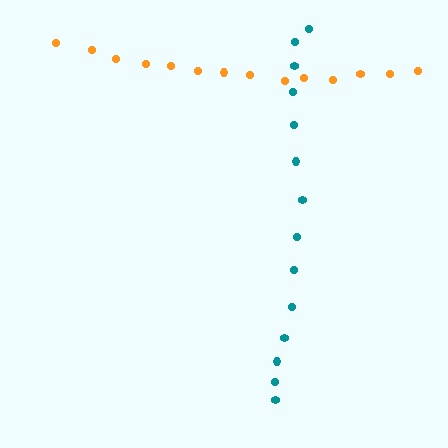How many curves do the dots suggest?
There are 2 distinct paths.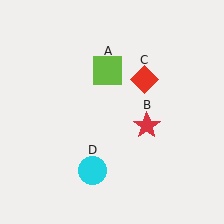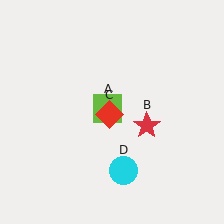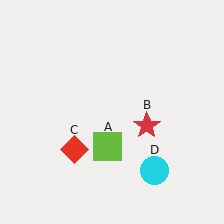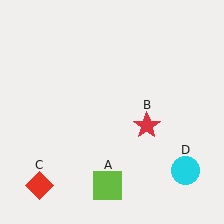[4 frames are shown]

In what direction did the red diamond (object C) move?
The red diamond (object C) moved down and to the left.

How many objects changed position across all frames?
3 objects changed position: lime square (object A), red diamond (object C), cyan circle (object D).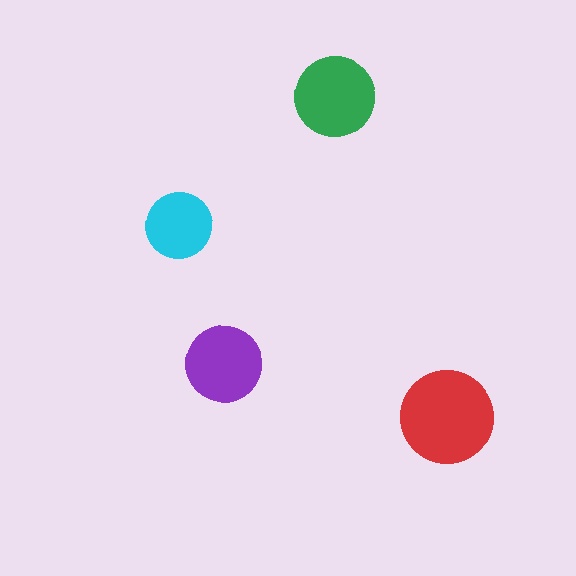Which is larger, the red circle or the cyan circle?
The red one.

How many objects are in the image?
There are 4 objects in the image.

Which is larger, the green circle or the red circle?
The red one.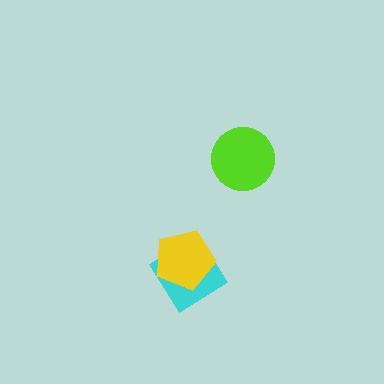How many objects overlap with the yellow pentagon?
1 object overlaps with the yellow pentagon.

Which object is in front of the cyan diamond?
The yellow pentagon is in front of the cyan diamond.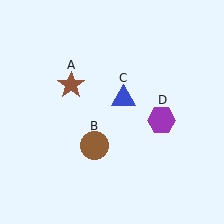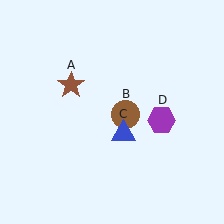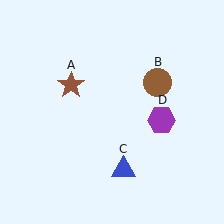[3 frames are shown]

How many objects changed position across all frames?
2 objects changed position: brown circle (object B), blue triangle (object C).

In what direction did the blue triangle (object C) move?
The blue triangle (object C) moved down.